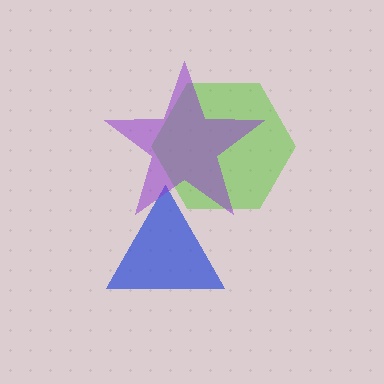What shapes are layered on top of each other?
The layered shapes are: a lime hexagon, a blue triangle, a purple star.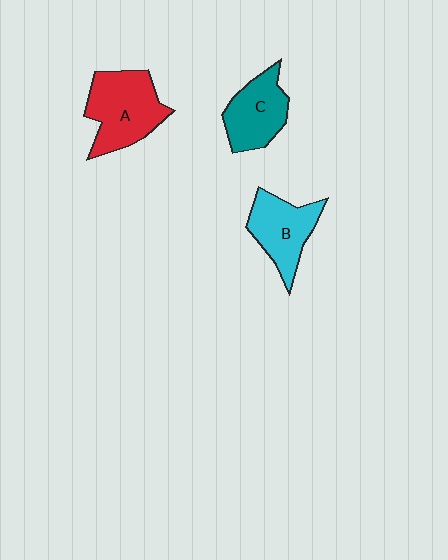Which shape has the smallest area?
Shape C (teal).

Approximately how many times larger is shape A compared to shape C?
Approximately 1.3 times.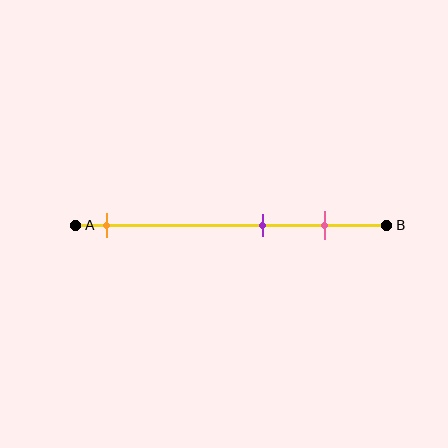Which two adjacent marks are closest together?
The purple and pink marks are the closest adjacent pair.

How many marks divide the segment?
There are 3 marks dividing the segment.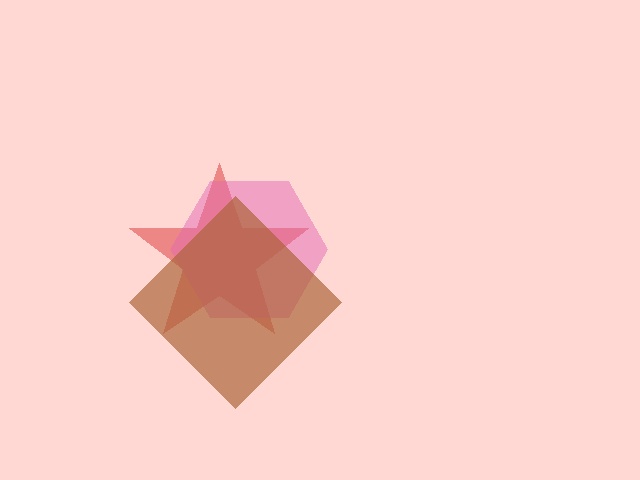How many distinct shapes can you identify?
There are 3 distinct shapes: a red star, a pink hexagon, a brown diamond.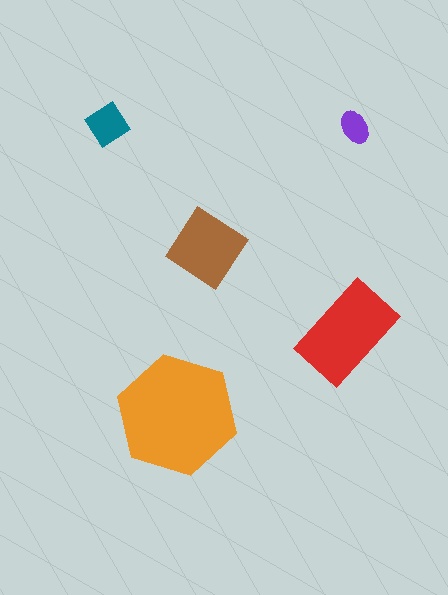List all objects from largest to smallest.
The orange hexagon, the red rectangle, the brown diamond, the teal diamond, the purple ellipse.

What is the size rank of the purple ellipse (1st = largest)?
5th.